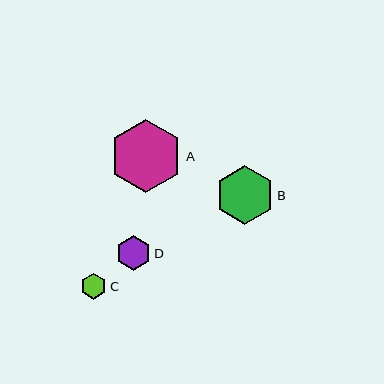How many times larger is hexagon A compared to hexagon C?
Hexagon A is approximately 2.8 times the size of hexagon C.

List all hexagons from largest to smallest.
From largest to smallest: A, B, D, C.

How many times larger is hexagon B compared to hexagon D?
Hexagon B is approximately 1.7 times the size of hexagon D.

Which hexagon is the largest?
Hexagon A is the largest with a size of approximately 73 pixels.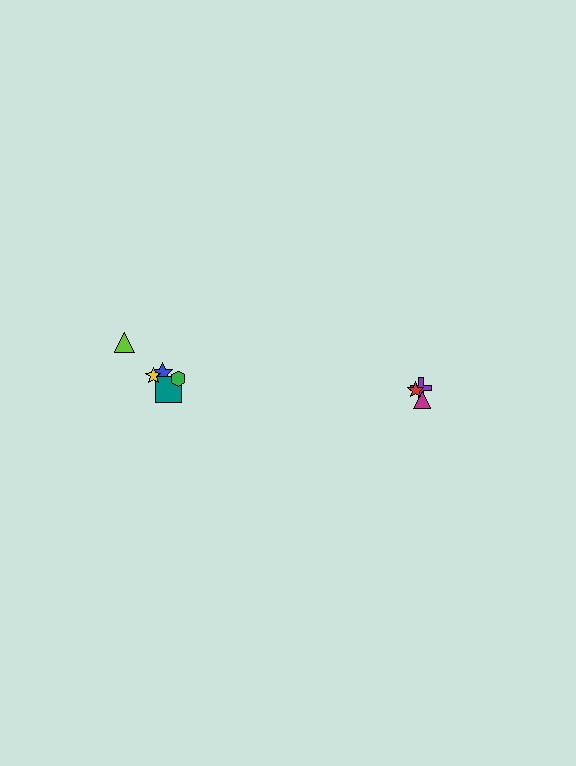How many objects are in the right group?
There are 3 objects.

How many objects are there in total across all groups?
There are 8 objects.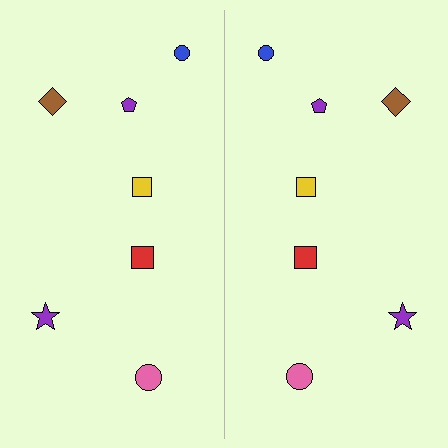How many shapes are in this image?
There are 14 shapes in this image.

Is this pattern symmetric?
Yes, this pattern has bilateral (reflection) symmetry.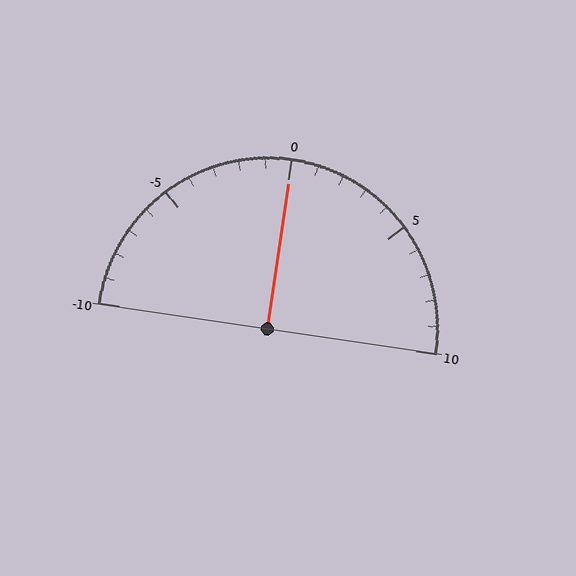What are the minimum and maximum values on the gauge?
The gauge ranges from -10 to 10.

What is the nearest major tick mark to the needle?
The nearest major tick mark is 0.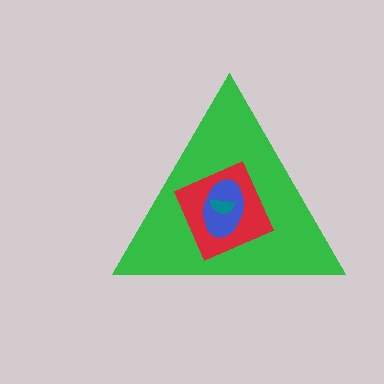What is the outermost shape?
The green triangle.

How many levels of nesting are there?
4.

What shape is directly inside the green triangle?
The red square.